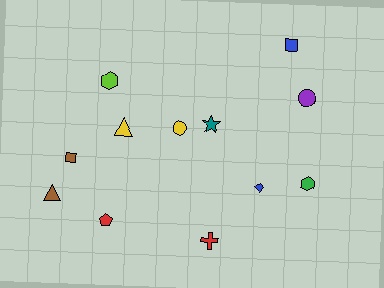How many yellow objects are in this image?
There are 2 yellow objects.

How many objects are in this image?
There are 12 objects.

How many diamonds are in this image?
There is 1 diamond.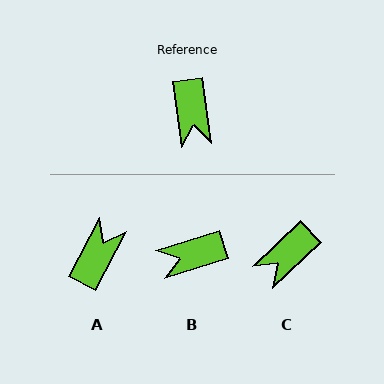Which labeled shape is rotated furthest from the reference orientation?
A, about 144 degrees away.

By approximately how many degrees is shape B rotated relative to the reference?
Approximately 80 degrees clockwise.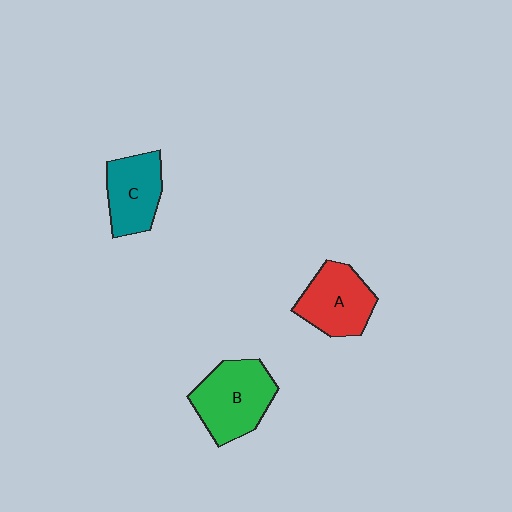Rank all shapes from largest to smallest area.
From largest to smallest: B (green), A (red), C (teal).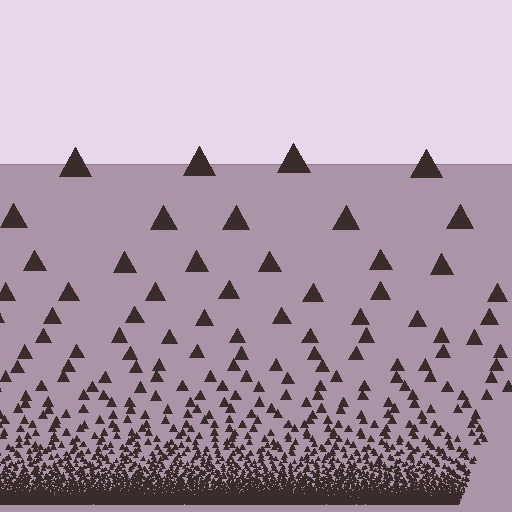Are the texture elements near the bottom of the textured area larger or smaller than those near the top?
Smaller. The gradient is inverted — elements near the bottom are smaller and denser.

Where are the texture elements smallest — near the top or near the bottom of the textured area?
Near the bottom.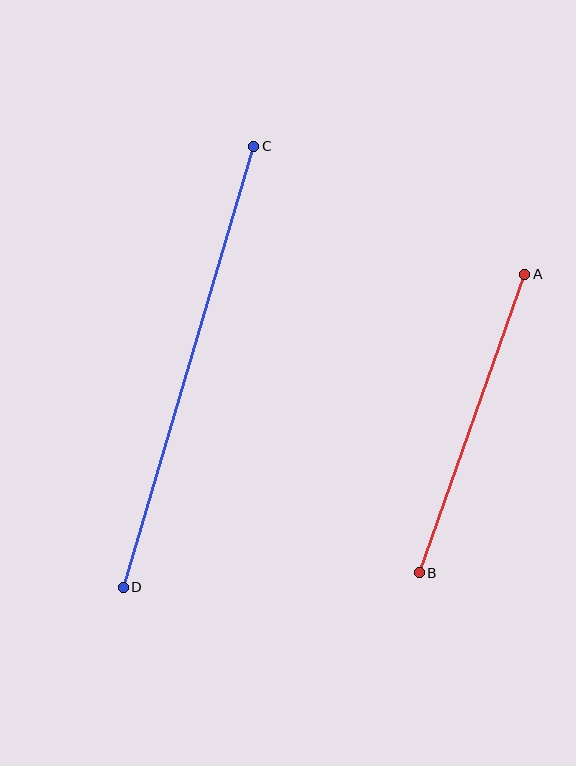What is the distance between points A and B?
The distance is approximately 316 pixels.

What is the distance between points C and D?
The distance is approximately 460 pixels.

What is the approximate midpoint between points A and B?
The midpoint is at approximately (472, 424) pixels.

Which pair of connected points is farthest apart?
Points C and D are farthest apart.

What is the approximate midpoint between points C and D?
The midpoint is at approximately (188, 367) pixels.